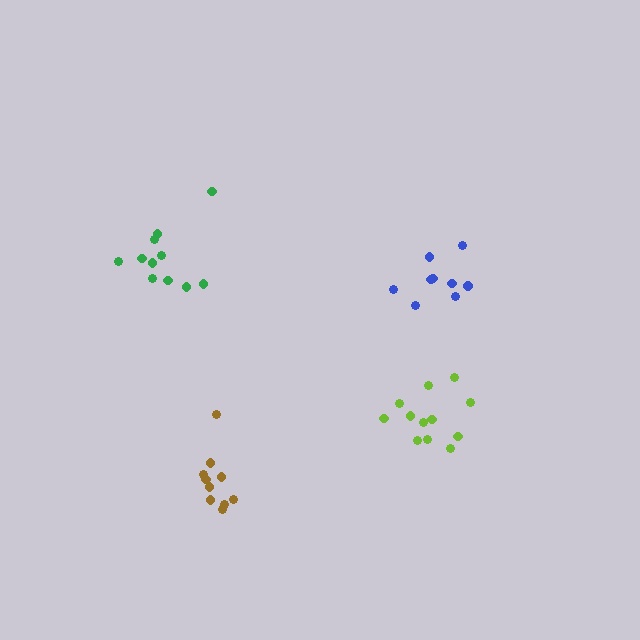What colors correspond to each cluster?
The clusters are colored: lime, blue, brown, green.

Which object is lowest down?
The brown cluster is bottommost.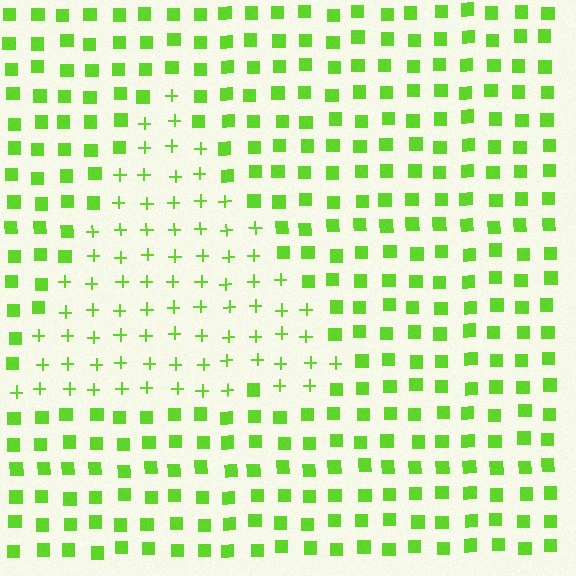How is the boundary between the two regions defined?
The boundary is defined by a change in element shape: plus signs inside vs. squares outside. All elements share the same color and spacing.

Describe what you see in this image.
The image is filled with small lime elements arranged in a uniform grid. A triangle-shaped region contains plus signs, while the surrounding area contains squares. The boundary is defined purely by the change in element shape.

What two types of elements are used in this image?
The image uses plus signs inside the triangle region and squares outside it.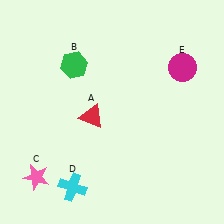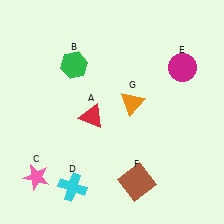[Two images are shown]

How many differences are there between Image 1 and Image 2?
There are 2 differences between the two images.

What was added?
A brown square (F), an orange triangle (G) were added in Image 2.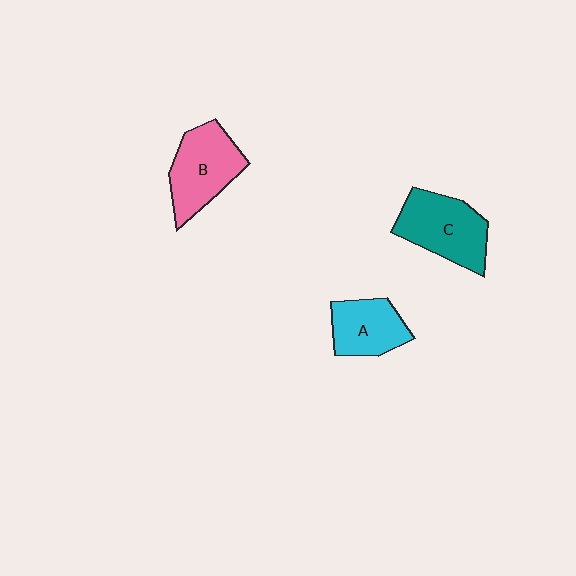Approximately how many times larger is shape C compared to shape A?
Approximately 1.3 times.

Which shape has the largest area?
Shape C (teal).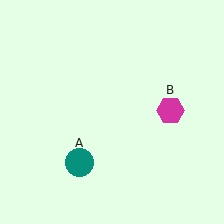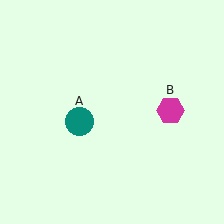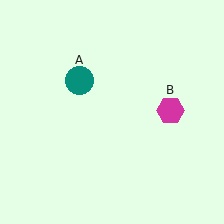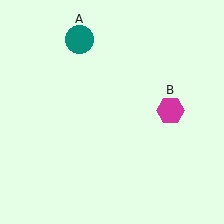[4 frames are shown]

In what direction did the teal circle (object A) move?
The teal circle (object A) moved up.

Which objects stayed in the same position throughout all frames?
Magenta hexagon (object B) remained stationary.